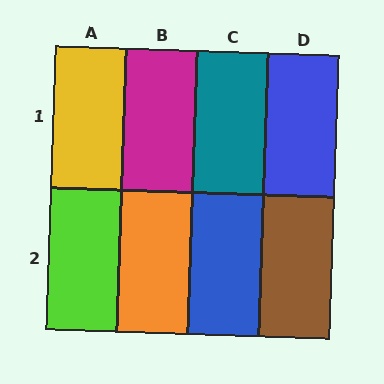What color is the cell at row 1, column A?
Yellow.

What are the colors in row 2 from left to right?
Lime, orange, blue, brown.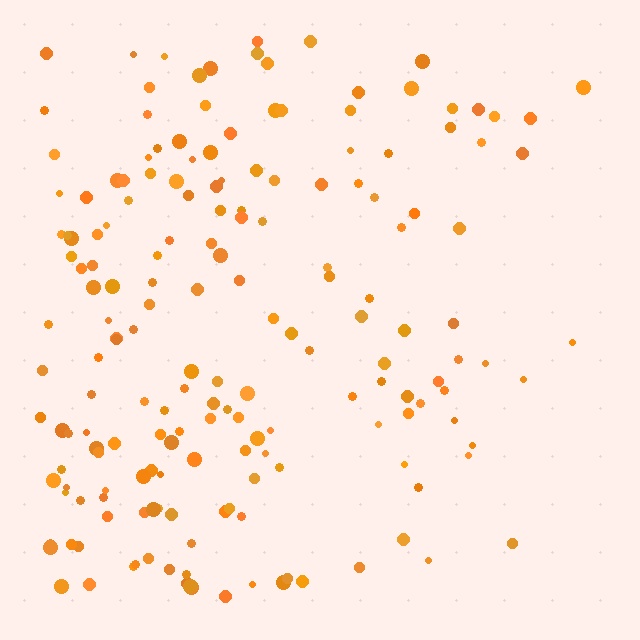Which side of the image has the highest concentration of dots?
The left.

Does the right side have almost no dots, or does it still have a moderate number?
Still a moderate number, just noticeably fewer than the left.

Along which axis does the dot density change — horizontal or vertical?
Horizontal.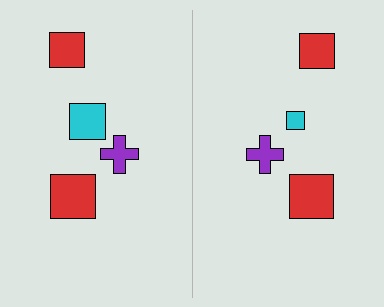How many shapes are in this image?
There are 8 shapes in this image.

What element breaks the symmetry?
The cyan square on the right side has a different size than its mirror counterpart.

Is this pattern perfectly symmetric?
No, the pattern is not perfectly symmetric. The cyan square on the right side has a different size than its mirror counterpart.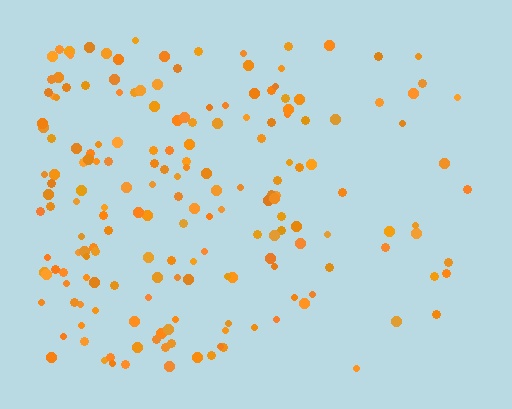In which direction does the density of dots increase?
From right to left, with the left side densest.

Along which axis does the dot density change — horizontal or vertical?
Horizontal.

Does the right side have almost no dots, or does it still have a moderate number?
Still a moderate number, just noticeably fewer than the left.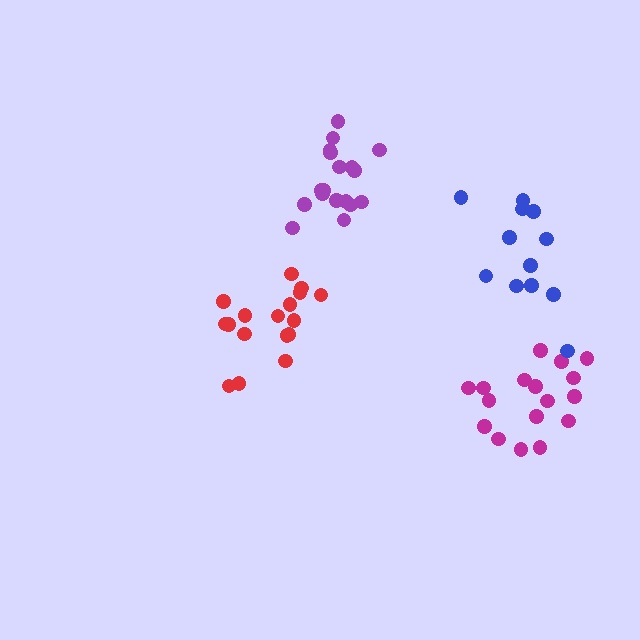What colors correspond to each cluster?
The clusters are colored: magenta, red, blue, purple.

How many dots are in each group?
Group 1: 17 dots, Group 2: 17 dots, Group 3: 12 dots, Group 4: 18 dots (64 total).